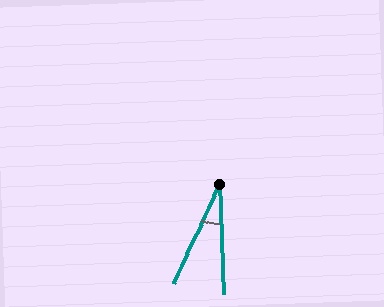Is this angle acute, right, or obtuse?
It is acute.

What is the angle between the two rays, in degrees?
Approximately 27 degrees.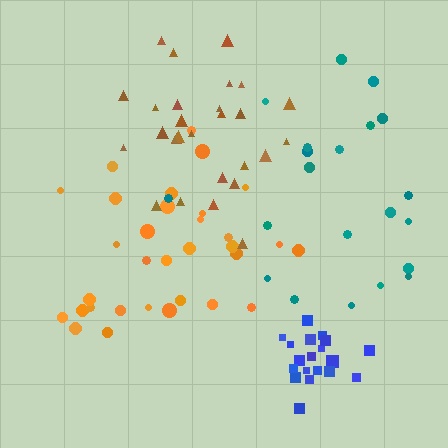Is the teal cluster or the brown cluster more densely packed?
Brown.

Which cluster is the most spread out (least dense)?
Teal.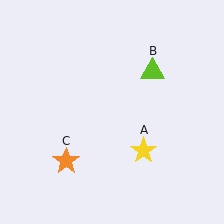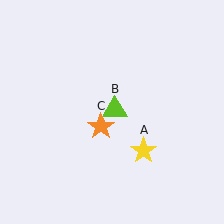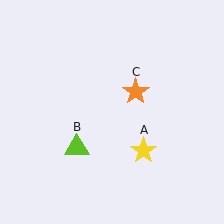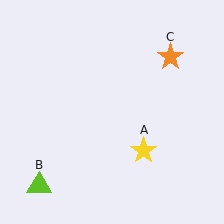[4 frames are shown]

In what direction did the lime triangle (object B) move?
The lime triangle (object B) moved down and to the left.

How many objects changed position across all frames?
2 objects changed position: lime triangle (object B), orange star (object C).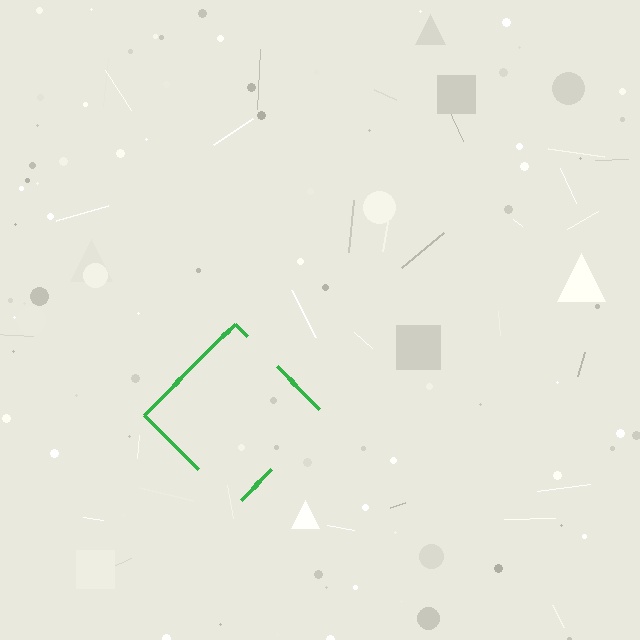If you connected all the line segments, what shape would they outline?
They would outline a diamond.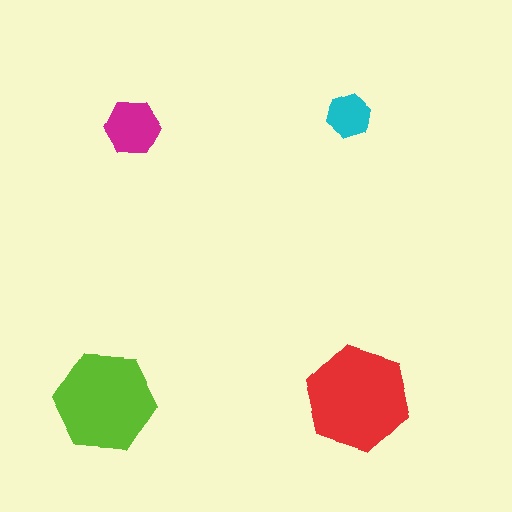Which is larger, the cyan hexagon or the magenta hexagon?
The magenta one.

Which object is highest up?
The cyan hexagon is topmost.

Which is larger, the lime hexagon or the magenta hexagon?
The lime one.